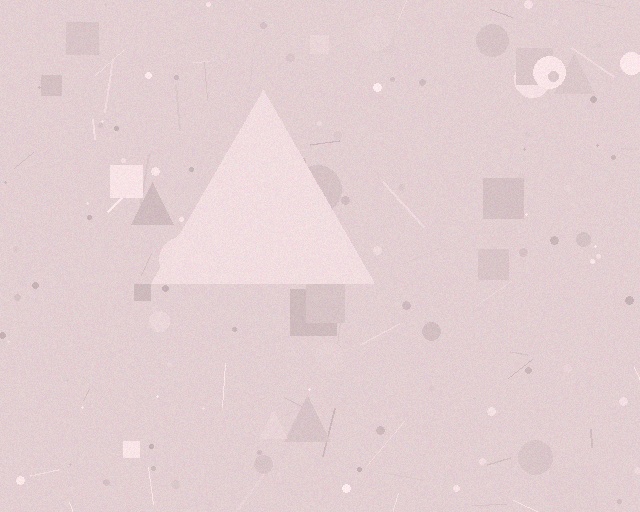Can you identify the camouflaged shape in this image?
The camouflaged shape is a triangle.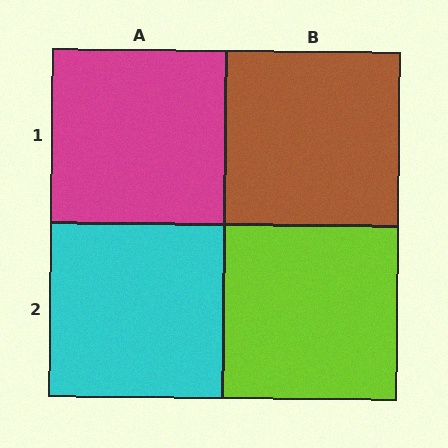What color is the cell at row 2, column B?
Lime.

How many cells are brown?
1 cell is brown.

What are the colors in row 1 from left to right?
Magenta, brown.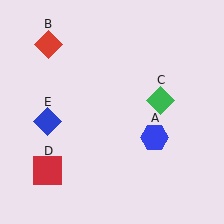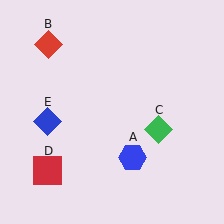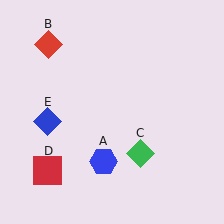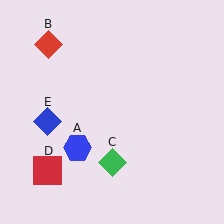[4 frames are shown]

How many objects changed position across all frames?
2 objects changed position: blue hexagon (object A), green diamond (object C).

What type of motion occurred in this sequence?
The blue hexagon (object A), green diamond (object C) rotated clockwise around the center of the scene.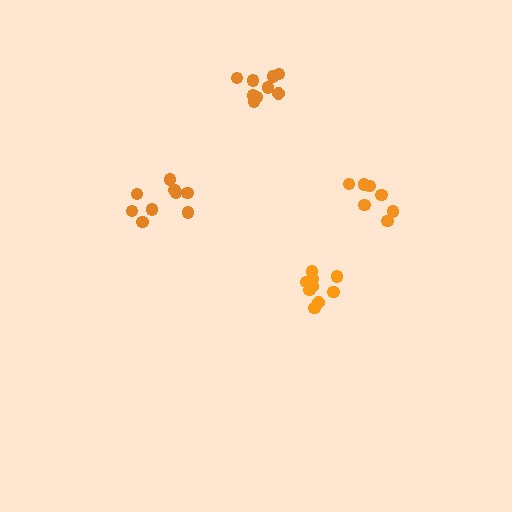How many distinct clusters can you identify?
There are 4 distinct clusters.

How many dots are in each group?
Group 1: 9 dots, Group 2: 7 dots, Group 3: 9 dots, Group 4: 9 dots (34 total).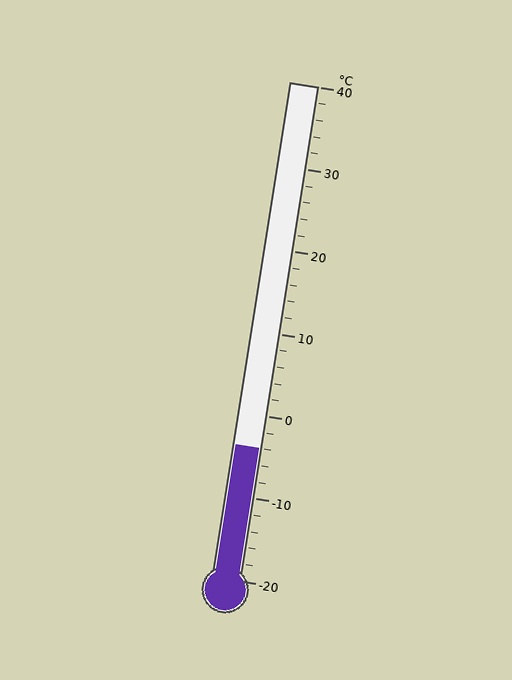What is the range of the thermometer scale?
The thermometer scale ranges from -20°C to 40°C.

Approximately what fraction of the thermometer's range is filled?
The thermometer is filled to approximately 25% of its range.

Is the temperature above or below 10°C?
The temperature is below 10°C.